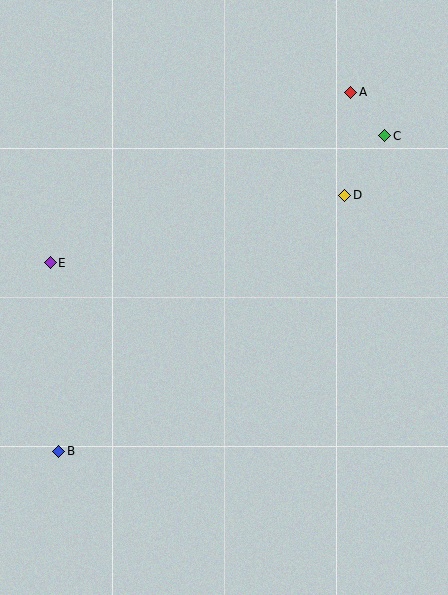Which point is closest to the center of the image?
Point D at (345, 195) is closest to the center.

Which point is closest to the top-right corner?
Point A is closest to the top-right corner.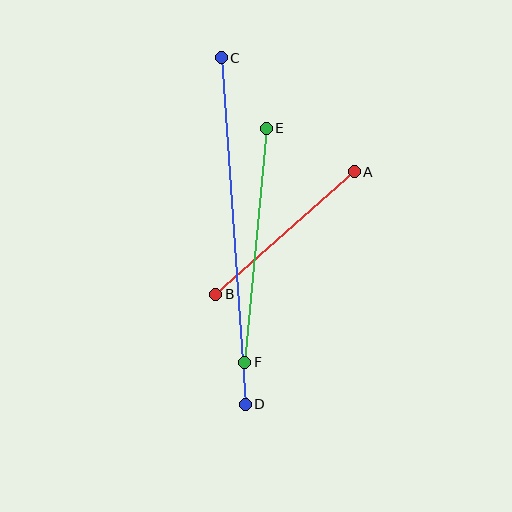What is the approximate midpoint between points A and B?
The midpoint is at approximately (285, 233) pixels.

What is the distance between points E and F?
The distance is approximately 235 pixels.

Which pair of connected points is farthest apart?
Points C and D are farthest apart.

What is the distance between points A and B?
The distance is approximately 185 pixels.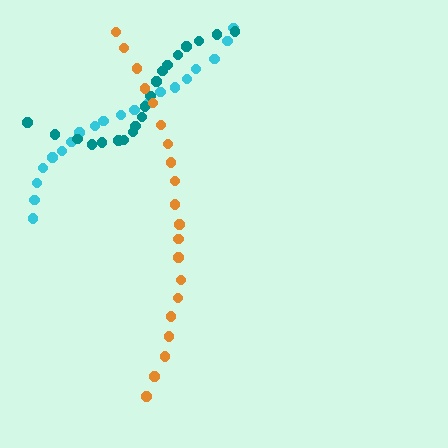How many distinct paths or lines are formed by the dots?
There are 3 distinct paths.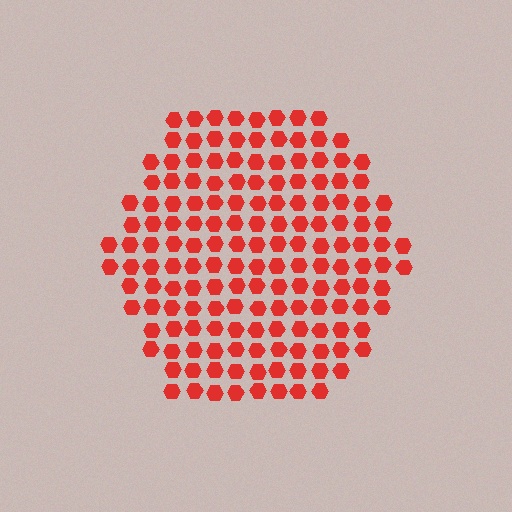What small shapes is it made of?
It is made of small hexagons.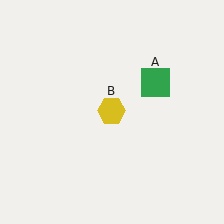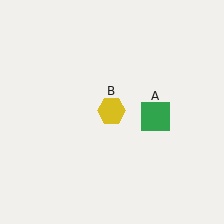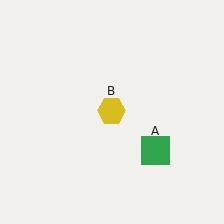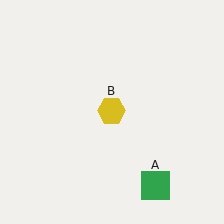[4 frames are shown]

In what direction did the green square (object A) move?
The green square (object A) moved down.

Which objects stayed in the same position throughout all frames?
Yellow hexagon (object B) remained stationary.